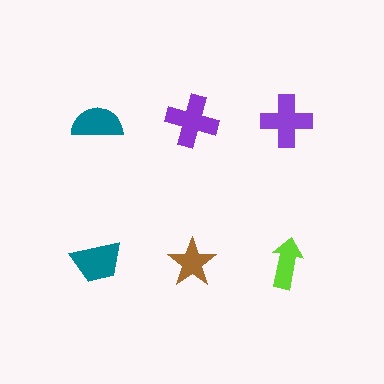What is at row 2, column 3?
A lime arrow.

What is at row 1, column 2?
A purple cross.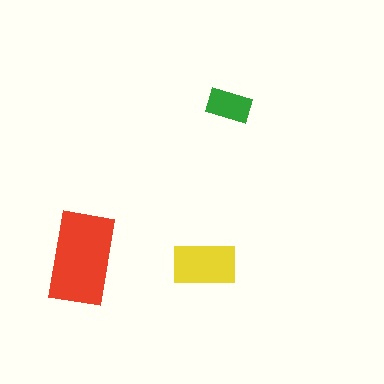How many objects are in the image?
There are 3 objects in the image.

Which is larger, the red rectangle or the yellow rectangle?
The red one.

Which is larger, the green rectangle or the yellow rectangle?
The yellow one.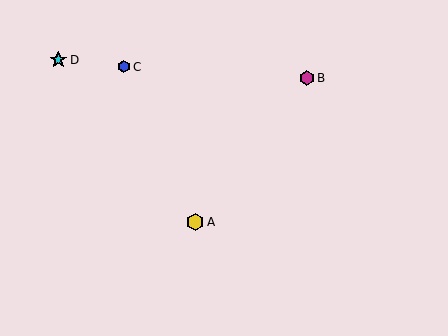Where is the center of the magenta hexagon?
The center of the magenta hexagon is at (307, 78).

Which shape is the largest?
The yellow hexagon (labeled A) is the largest.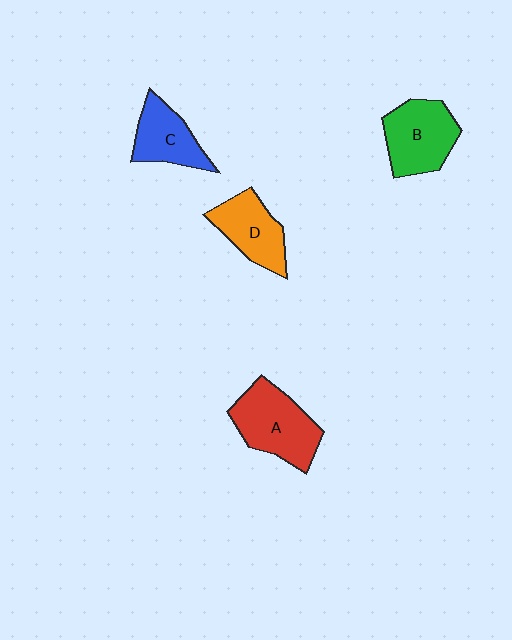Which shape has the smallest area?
Shape C (blue).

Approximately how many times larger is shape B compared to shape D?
Approximately 1.2 times.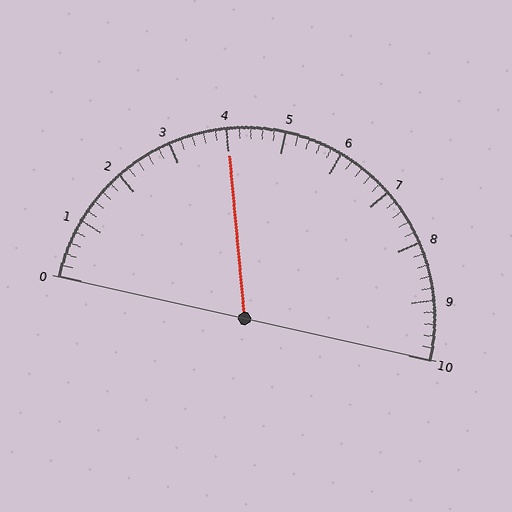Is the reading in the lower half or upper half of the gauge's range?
The reading is in the lower half of the range (0 to 10).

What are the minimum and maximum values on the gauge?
The gauge ranges from 0 to 10.